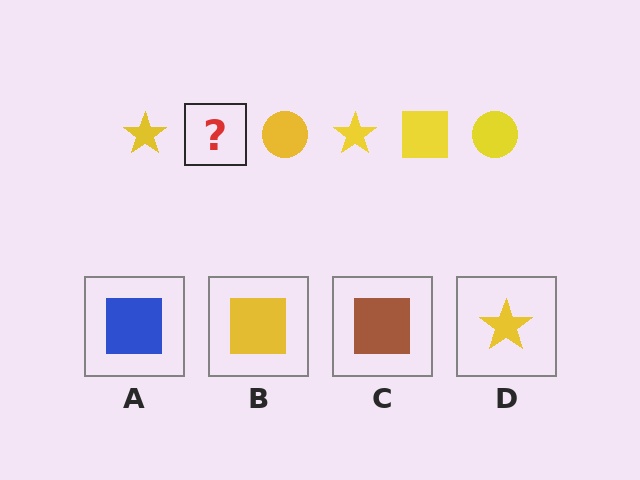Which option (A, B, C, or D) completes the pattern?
B.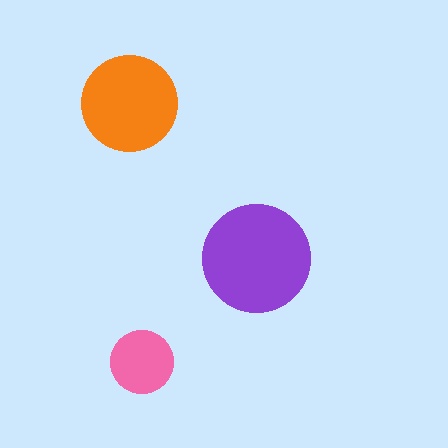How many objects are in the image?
There are 3 objects in the image.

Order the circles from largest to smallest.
the purple one, the orange one, the pink one.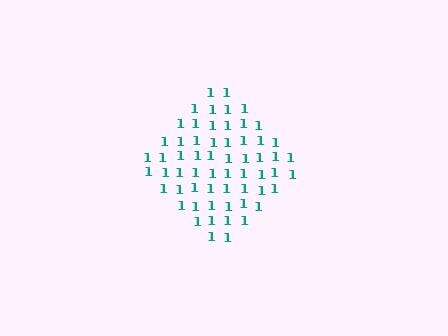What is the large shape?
The large shape is a diamond.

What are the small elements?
The small elements are digit 1's.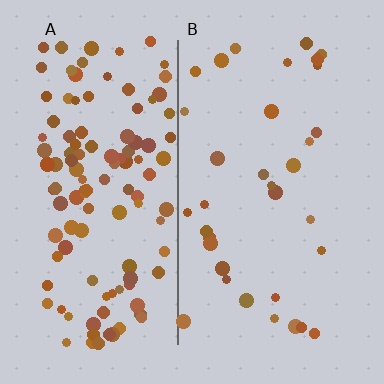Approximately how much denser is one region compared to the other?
Approximately 3.5× — region A over region B.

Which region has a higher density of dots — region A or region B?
A (the left).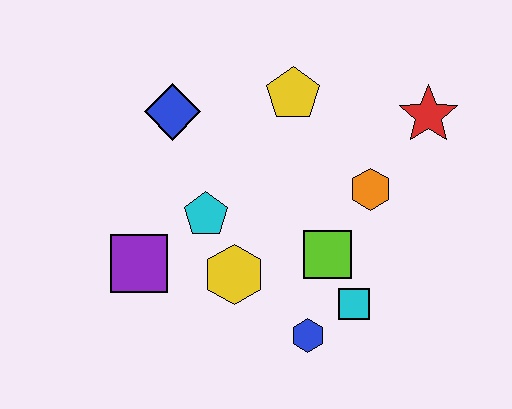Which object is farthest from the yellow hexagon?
The red star is farthest from the yellow hexagon.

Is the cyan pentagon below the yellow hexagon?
No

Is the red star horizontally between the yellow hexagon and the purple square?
No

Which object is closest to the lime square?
The cyan square is closest to the lime square.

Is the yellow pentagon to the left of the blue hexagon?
Yes